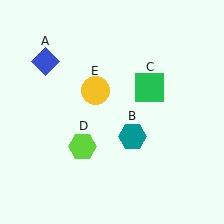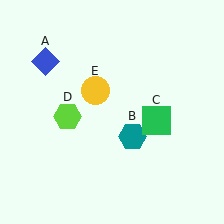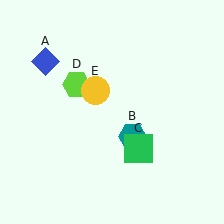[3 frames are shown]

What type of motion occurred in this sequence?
The green square (object C), lime hexagon (object D) rotated clockwise around the center of the scene.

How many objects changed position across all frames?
2 objects changed position: green square (object C), lime hexagon (object D).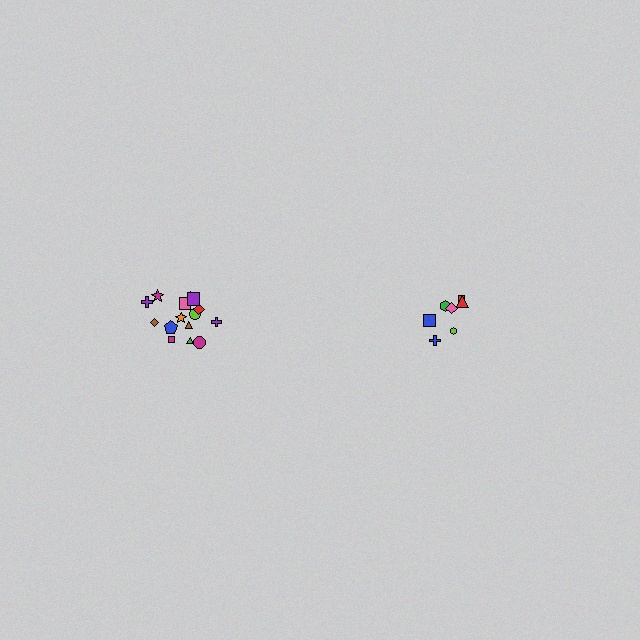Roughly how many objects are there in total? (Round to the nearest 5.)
Roughly 20 objects in total.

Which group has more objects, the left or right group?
The left group.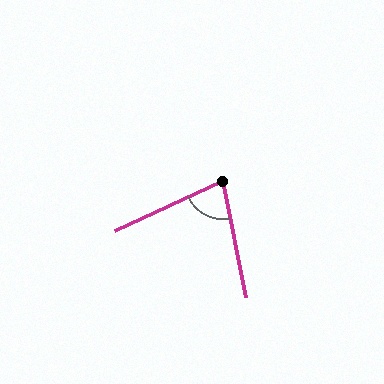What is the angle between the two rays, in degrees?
Approximately 76 degrees.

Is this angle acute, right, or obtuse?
It is acute.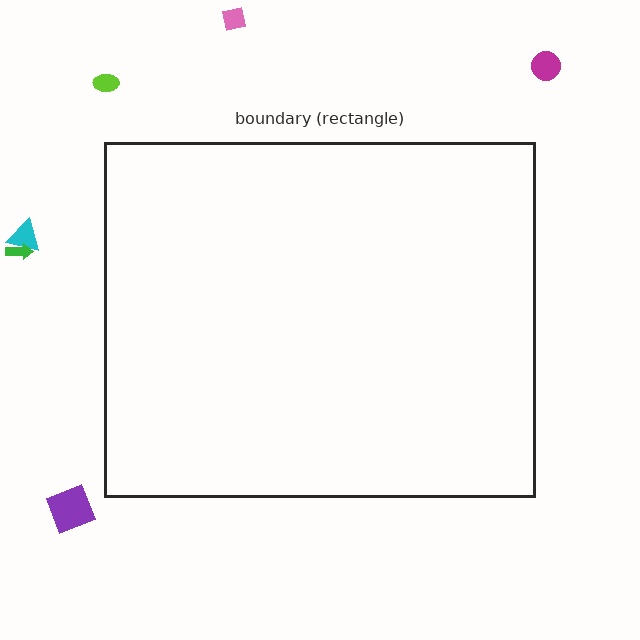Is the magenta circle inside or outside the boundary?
Outside.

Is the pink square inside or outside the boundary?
Outside.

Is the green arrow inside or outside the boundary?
Outside.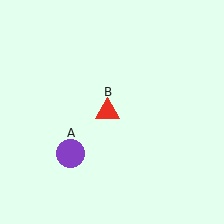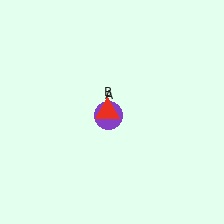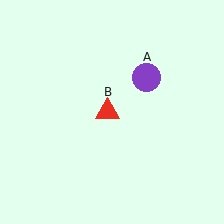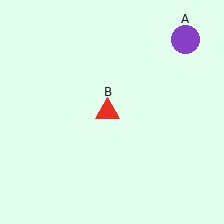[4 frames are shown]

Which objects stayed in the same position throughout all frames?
Red triangle (object B) remained stationary.